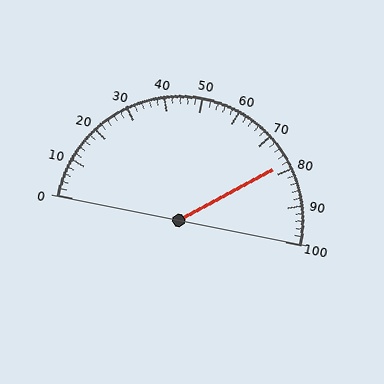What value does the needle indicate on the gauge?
The needle indicates approximately 78.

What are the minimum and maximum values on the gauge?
The gauge ranges from 0 to 100.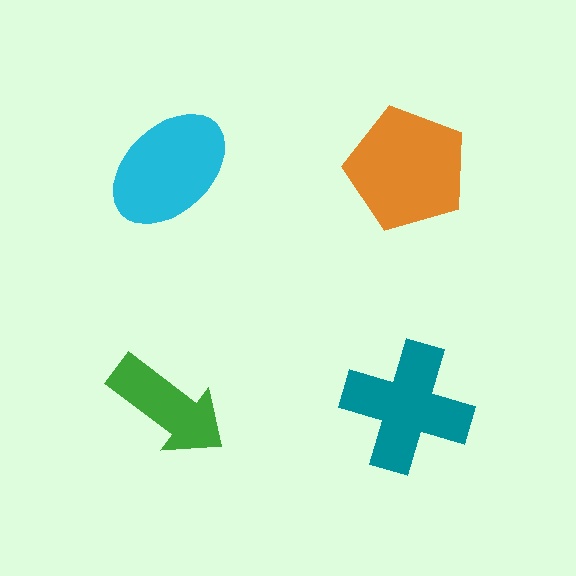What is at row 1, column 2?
An orange pentagon.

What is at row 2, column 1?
A green arrow.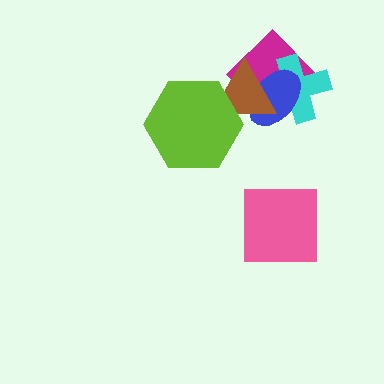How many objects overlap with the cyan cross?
3 objects overlap with the cyan cross.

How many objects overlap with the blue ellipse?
3 objects overlap with the blue ellipse.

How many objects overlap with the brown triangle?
4 objects overlap with the brown triangle.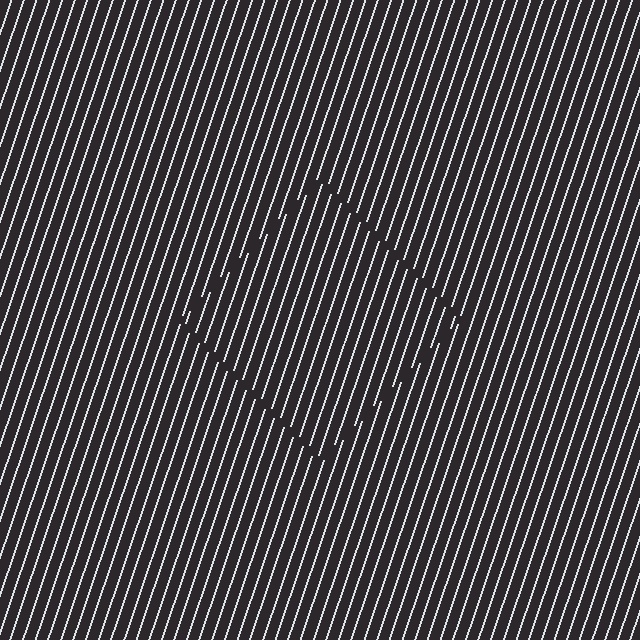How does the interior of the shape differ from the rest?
The interior of the shape contains the same grating, shifted by half a period — the contour is defined by the phase discontinuity where line-ends from the inner and outer gratings abut.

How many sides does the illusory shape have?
4 sides — the line-ends trace a square.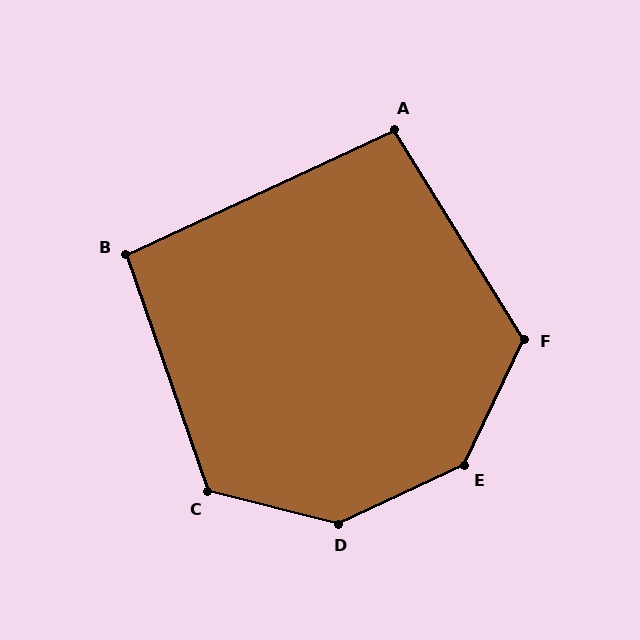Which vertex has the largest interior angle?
D, at approximately 141 degrees.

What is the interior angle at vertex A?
Approximately 96 degrees (obtuse).